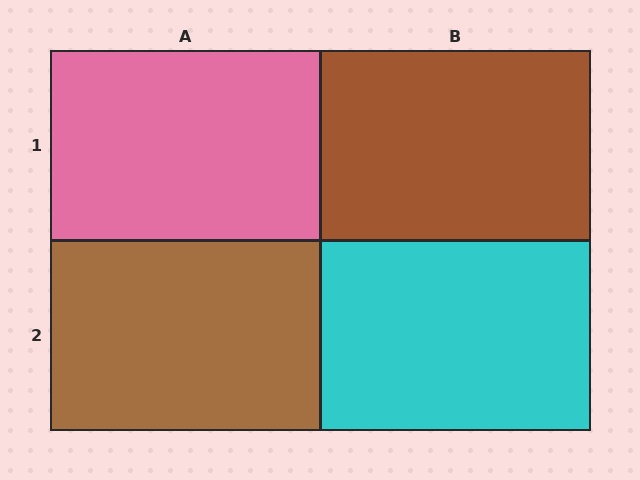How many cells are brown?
2 cells are brown.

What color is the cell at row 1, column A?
Pink.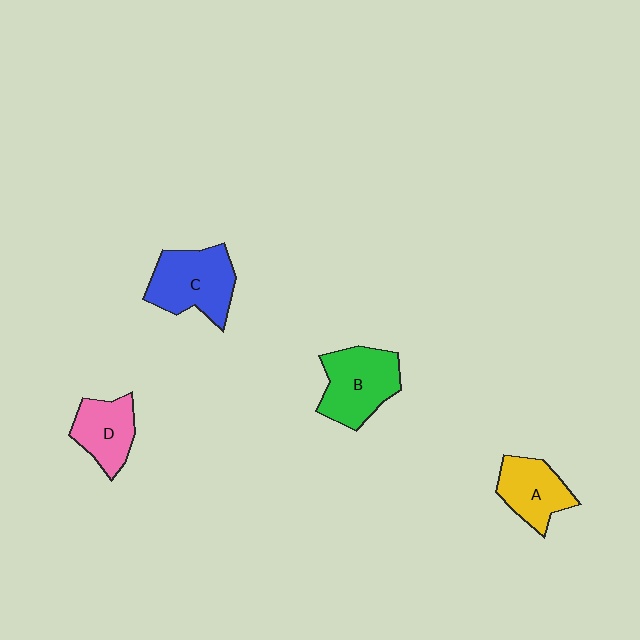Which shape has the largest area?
Shape C (blue).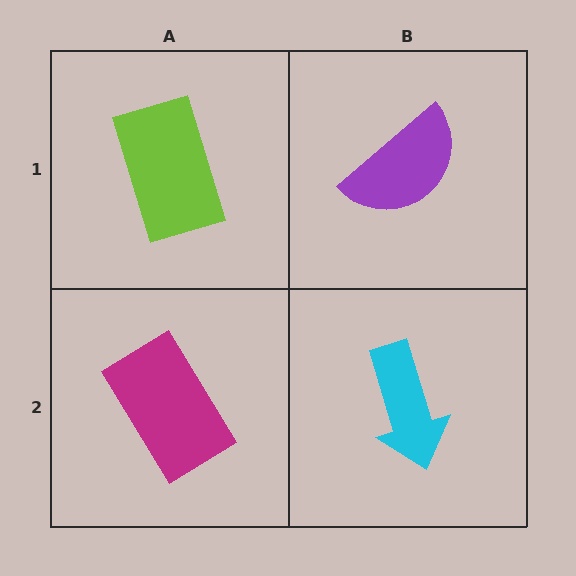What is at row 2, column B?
A cyan arrow.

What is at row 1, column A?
A lime rectangle.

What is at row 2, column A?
A magenta rectangle.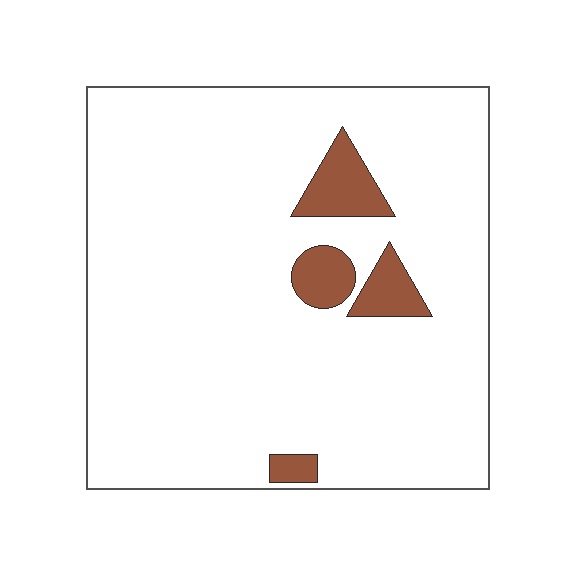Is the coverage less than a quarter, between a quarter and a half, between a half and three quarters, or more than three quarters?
Less than a quarter.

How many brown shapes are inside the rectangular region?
4.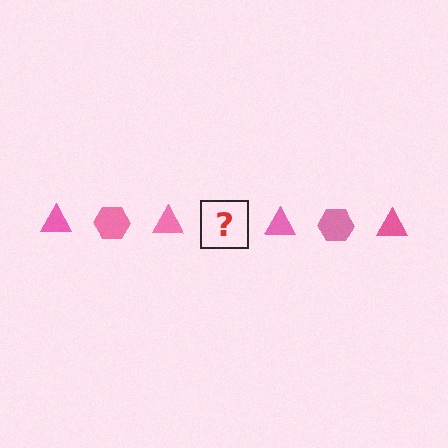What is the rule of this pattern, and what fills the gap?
The rule is that the pattern cycles through triangle, hexagon shapes in pink. The gap should be filled with a pink hexagon.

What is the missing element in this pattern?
The missing element is a pink hexagon.